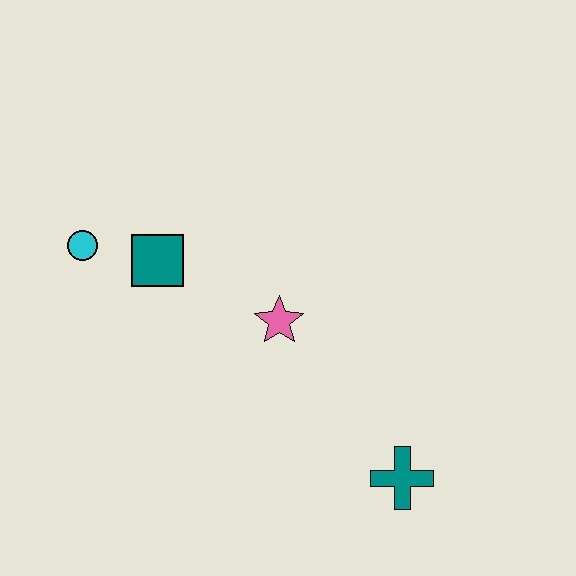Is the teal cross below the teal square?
Yes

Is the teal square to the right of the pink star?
No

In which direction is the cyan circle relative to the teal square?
The cyan circle is to the left of the teal square.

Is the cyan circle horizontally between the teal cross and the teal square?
No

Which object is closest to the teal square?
The cyan circle is closest to the teal square.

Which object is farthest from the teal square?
The teal cross is farthest from the teal square.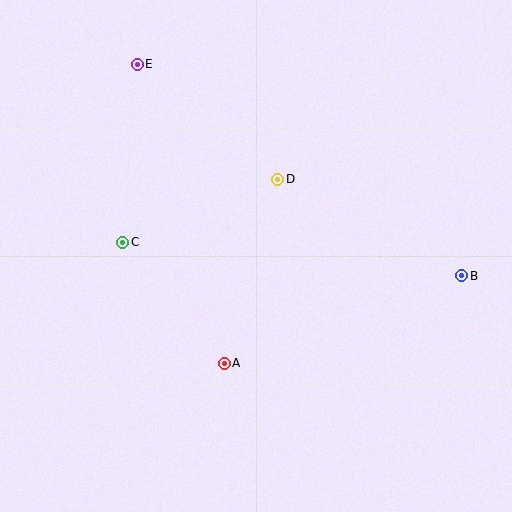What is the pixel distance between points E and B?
The distance between E and B is 387 pixels.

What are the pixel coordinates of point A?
Point A is at (224, 363).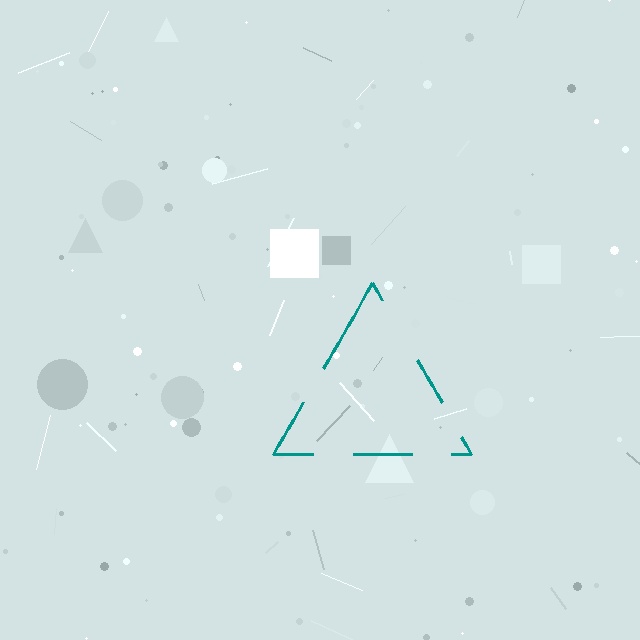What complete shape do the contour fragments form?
The contour fragments form a triangle.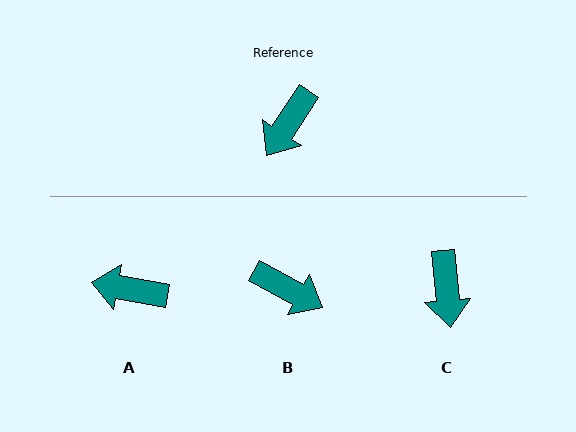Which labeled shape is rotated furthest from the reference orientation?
B, about 95 degrees away.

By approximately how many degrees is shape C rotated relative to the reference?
Approximately 39 degrees counter-clockwise.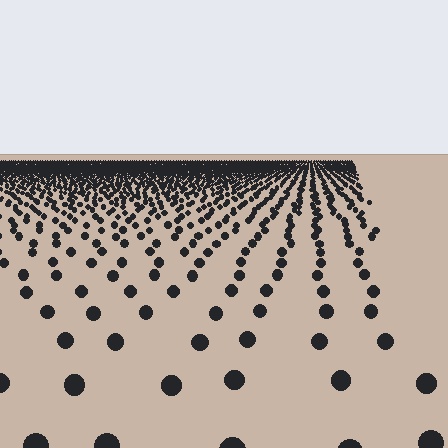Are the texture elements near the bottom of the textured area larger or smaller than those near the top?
Larger. Near the bottom, elements are closer to the viewer and appear at a bigger on-screen size.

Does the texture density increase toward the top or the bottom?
Density increases toward the top.